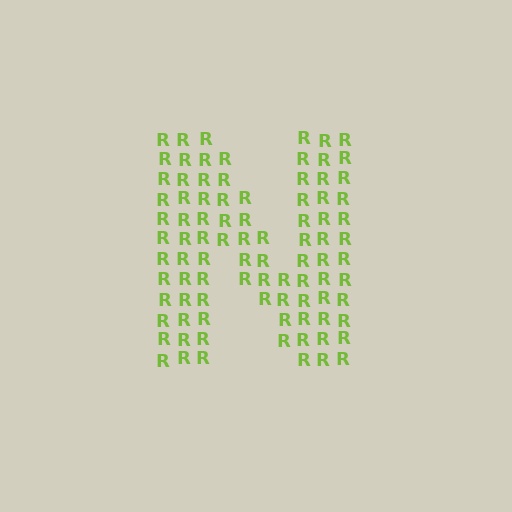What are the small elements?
The small elements are letter R's.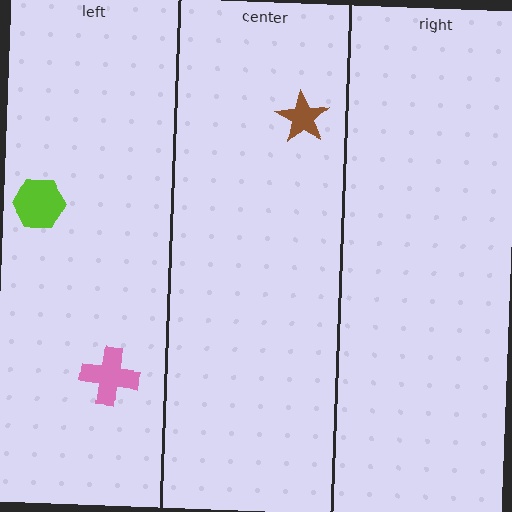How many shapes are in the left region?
2.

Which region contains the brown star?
The center region.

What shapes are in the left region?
The pink cross, the lime hexagon.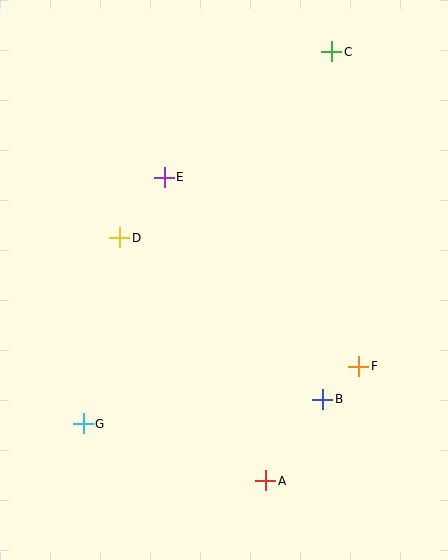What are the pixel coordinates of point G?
Point G is at (83, 424).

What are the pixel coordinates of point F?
Point F is at (359, 366).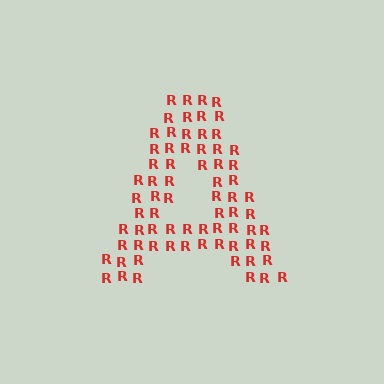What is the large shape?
The large shape is the letter A.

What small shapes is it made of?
It is made of small letter R's.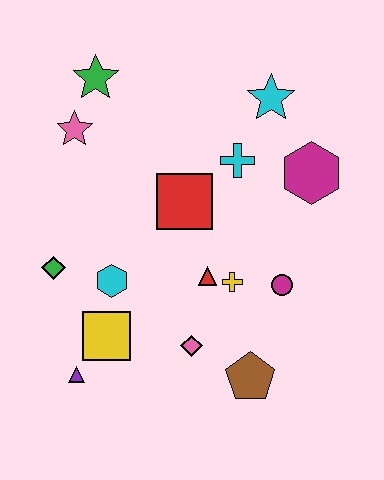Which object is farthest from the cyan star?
The purple triangle is farthest from the cyan star.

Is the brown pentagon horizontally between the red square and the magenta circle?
Yes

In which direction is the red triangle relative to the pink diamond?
The red triangle is above the pink diamond.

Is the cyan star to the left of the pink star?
No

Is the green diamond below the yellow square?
No